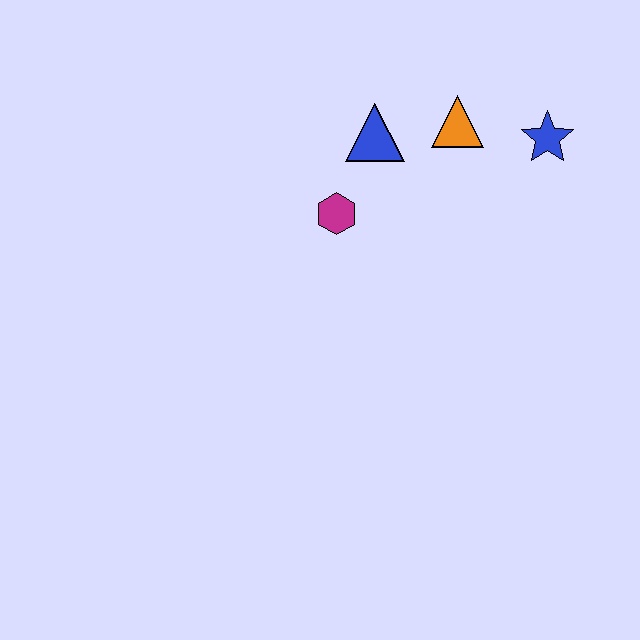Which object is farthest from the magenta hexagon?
The blue star is farthest from the magenta hexagon.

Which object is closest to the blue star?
The orange triangle is closest to the blue star.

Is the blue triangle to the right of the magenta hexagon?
Yes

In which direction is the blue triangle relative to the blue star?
The blue triangle is to the left of the blue star.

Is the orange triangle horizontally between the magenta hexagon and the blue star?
Yes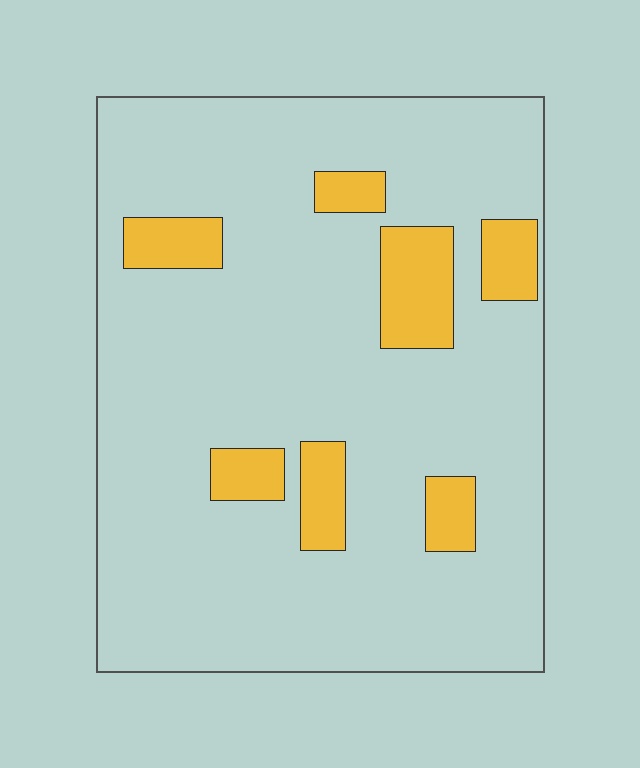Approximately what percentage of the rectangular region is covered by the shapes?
Approximately 15%.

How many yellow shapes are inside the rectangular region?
7.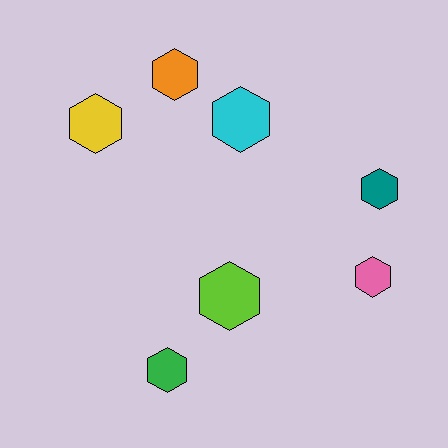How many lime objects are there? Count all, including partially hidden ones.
There is 1 lime object.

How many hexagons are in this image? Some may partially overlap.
There are 7 hexagons.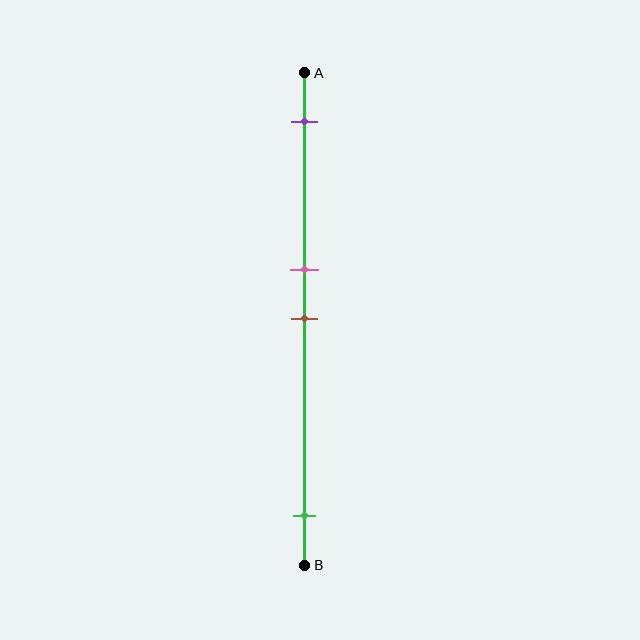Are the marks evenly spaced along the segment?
No, the marks are not evenly spaced.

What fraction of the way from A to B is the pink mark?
The pink mark is approximately 40% (0.4) of the way from A to B.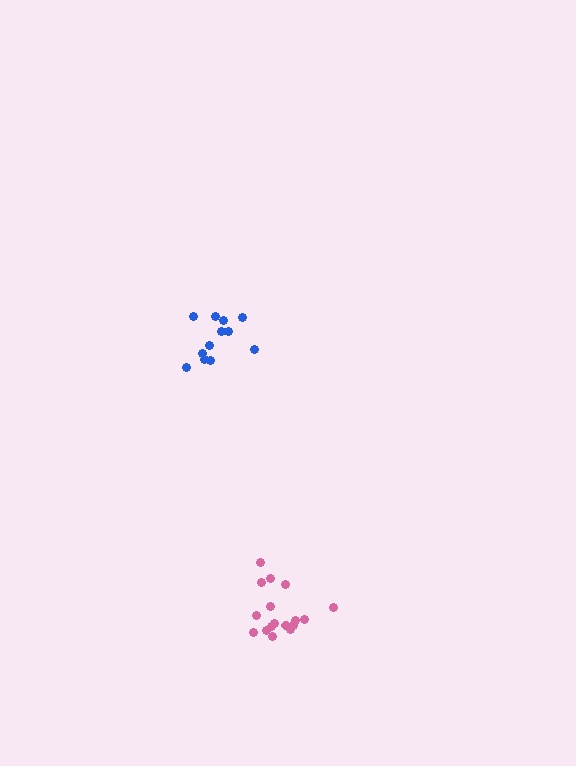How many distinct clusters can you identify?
There are 2 distinct clusters.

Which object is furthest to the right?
The pink cluster is rightmost.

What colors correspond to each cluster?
The clusters are colored: pink, blue.